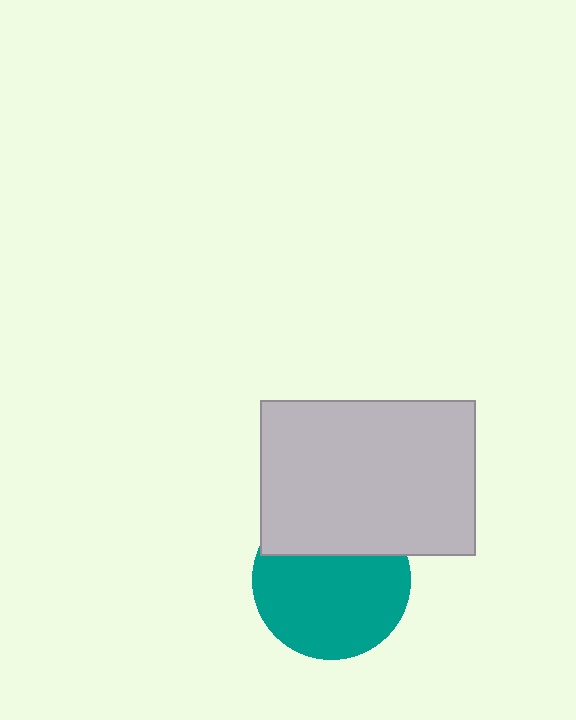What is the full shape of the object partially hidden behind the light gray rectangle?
The partially hidden object is a teal circle.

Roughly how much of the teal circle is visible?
Most of it is visible (roughly 69%).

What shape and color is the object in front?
The object in front is a light gray rectangle.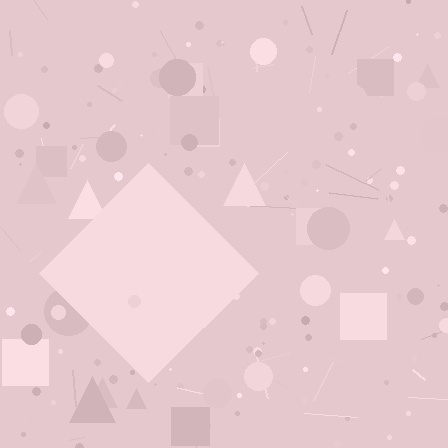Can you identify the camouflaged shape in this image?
The camouflaged shape is a diamond.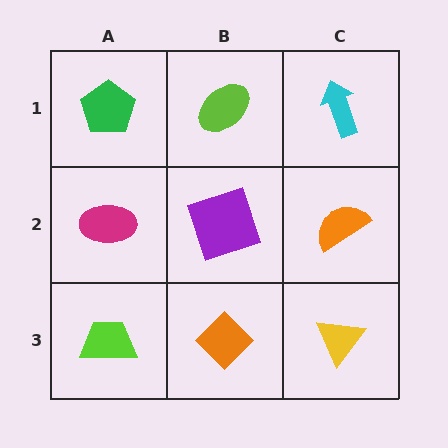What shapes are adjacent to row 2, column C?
A cyan arrow (row 1, column C), a yellow triangle (row 3, column C), a purple square (row 2, column B).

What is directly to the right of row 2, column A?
A purple square.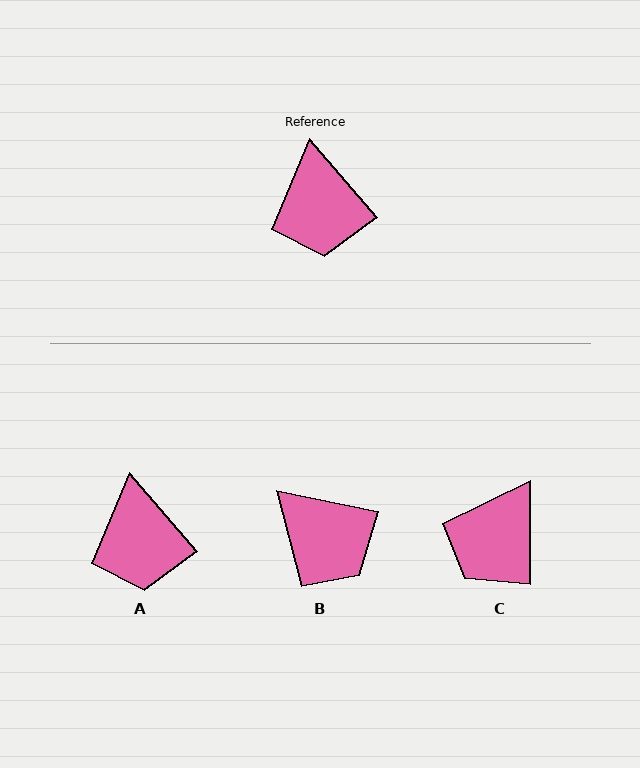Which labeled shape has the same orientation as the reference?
A.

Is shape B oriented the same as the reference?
No, it is off by about 37 degrees.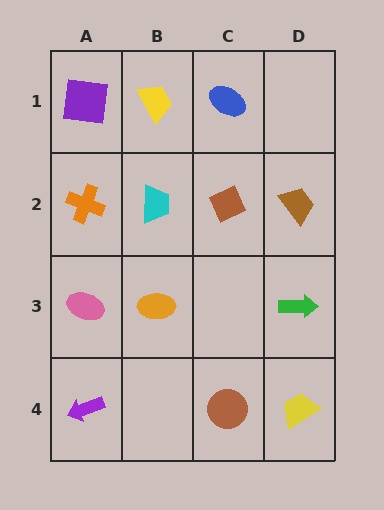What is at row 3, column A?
A pink ellipse.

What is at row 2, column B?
A cyan trapezoid.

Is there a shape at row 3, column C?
No, that cell is empty.